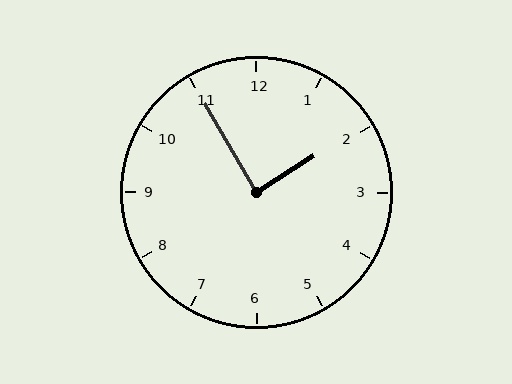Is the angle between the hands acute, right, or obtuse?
It is right.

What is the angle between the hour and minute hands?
Approximately 88 degrees.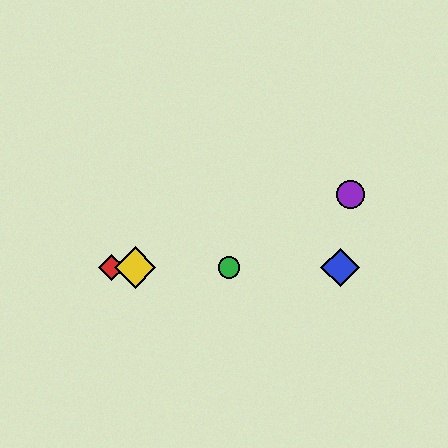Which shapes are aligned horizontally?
The red diamond, the blue diamond, the green circle, the yellow diamond are aligned horizontally.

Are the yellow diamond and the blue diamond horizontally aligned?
Yes, both are at y≈267.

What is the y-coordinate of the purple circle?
The purple circle is at y≈194.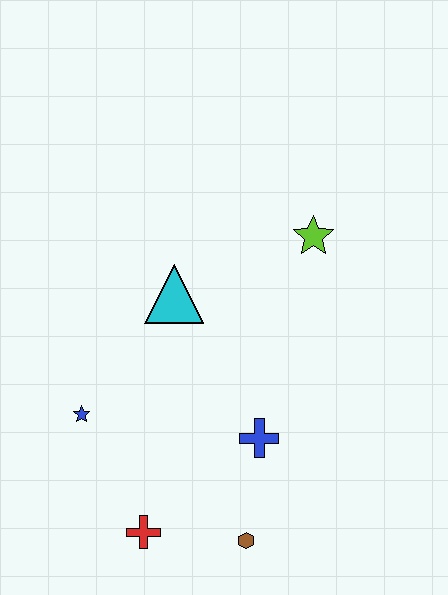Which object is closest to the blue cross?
The brown hexagon is closest to the blue cross.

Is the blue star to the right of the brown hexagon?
No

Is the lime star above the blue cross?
Yes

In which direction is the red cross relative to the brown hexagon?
The red cross is to the left of the brown hexagon.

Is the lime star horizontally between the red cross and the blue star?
No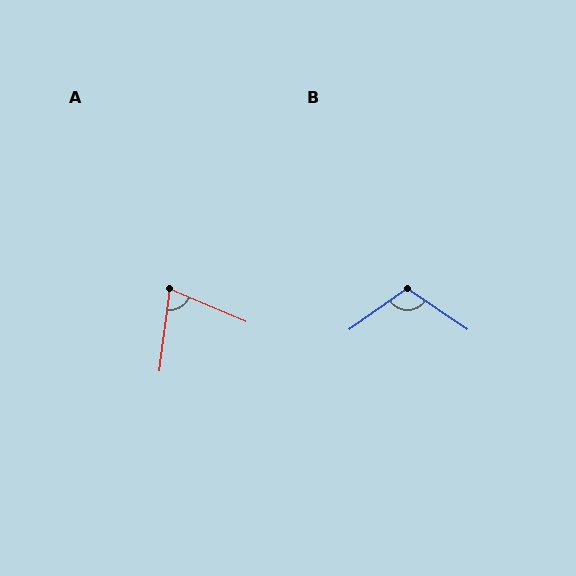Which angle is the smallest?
A, at approximately 74 degrees.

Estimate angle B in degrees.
Approximately 111 degrees.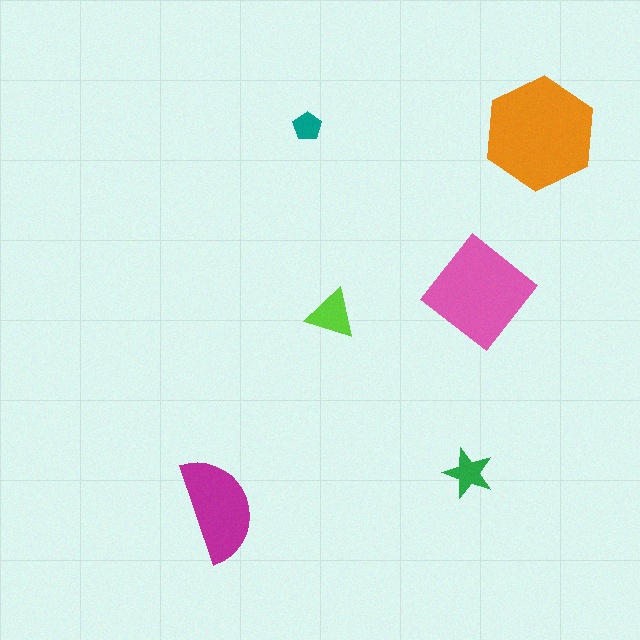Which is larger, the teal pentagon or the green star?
The green star.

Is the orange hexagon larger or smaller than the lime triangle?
Larger.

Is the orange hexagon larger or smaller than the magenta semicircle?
Larger.